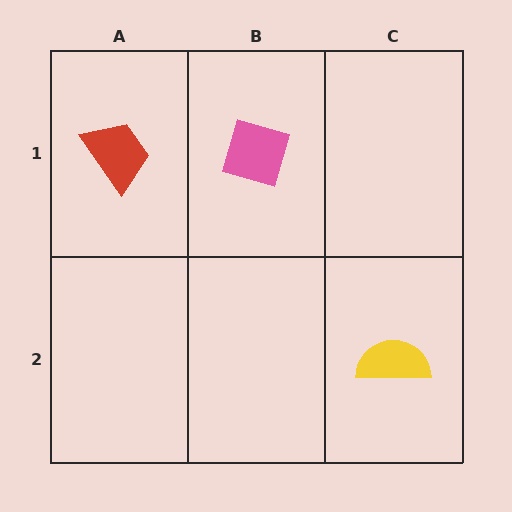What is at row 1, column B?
A pink diamond.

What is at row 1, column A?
A red trapezoid.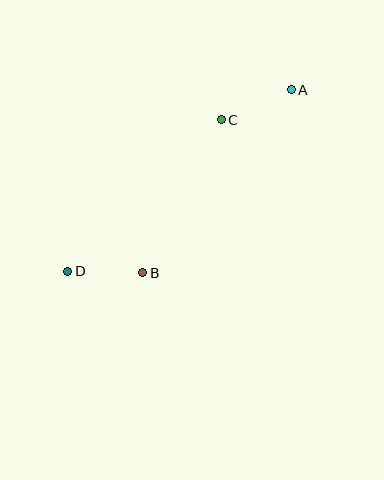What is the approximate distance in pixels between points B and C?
The distance between B and C is approximately 172 pixels.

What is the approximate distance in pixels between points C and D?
The distance between C and D is approximately 216 pixels.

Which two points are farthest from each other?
Points A and D are farthest from each other.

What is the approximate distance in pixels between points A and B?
The distance between A and B is approximately 236 pixels.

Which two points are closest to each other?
Points B and D are closest to each other.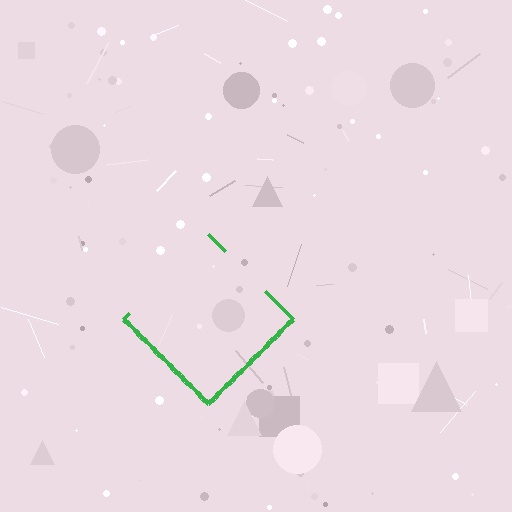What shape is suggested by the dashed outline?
The dashed outline suggests a diamond.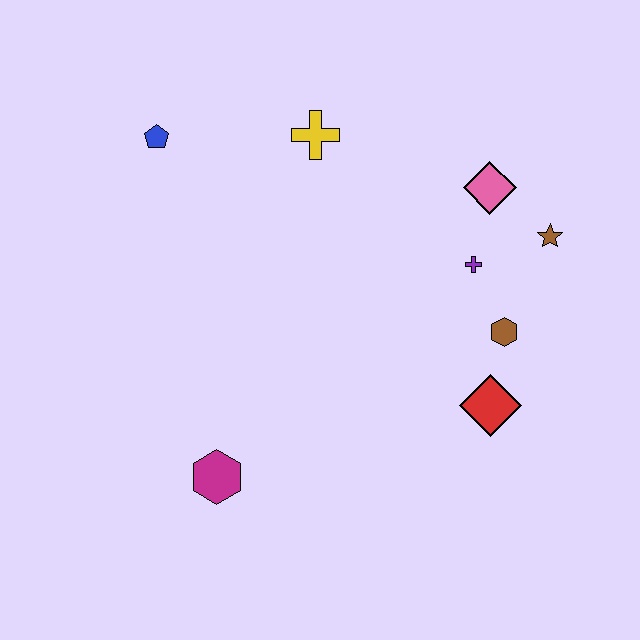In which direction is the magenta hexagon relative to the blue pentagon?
The magenta hexagon is below the blue pentagon.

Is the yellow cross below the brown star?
No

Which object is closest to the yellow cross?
The blue pentagon is closest to the yellow cross.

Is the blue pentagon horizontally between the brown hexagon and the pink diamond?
No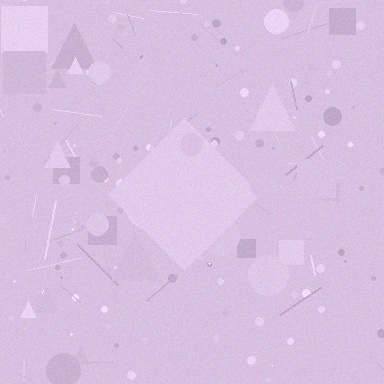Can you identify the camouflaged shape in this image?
The camouflaged shape is a diamond.